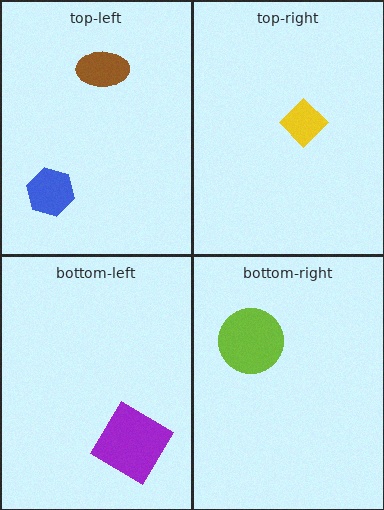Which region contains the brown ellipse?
The top-left region.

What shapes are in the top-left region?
The brown ellipse, the blue hexagon.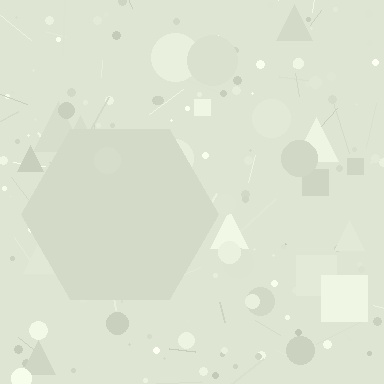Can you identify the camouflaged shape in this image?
The camouflaged shape is a hexagon.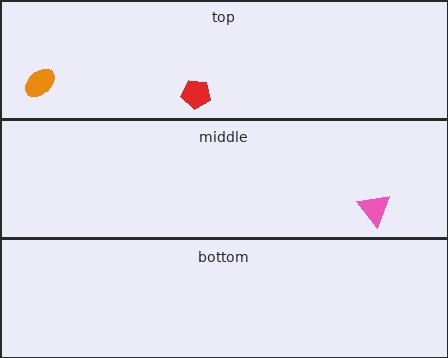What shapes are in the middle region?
The pink triangle.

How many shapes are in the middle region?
1.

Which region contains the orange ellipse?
The top region.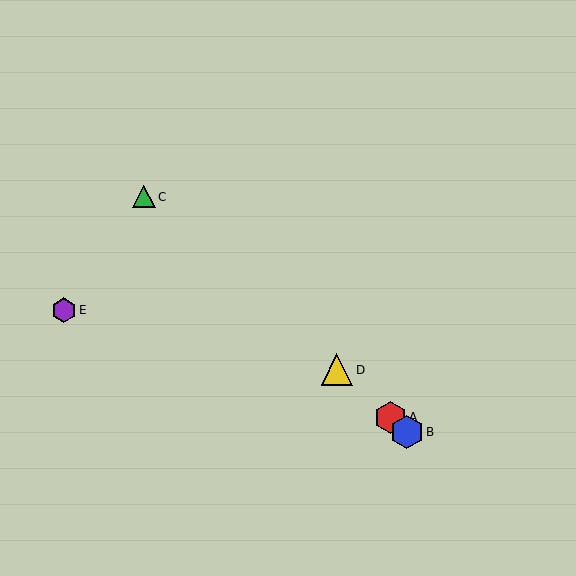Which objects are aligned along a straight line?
Objects A, B, C, D are aligned along a straight line.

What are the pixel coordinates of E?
Object E is at (64, 310).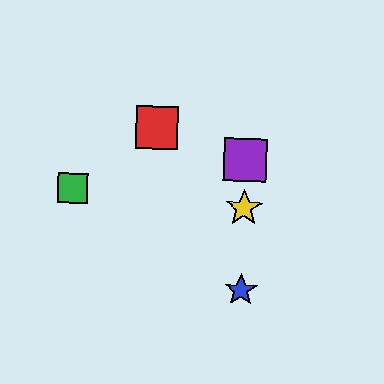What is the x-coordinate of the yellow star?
The yellow star is at x≈244.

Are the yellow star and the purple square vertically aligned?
Yes, both are at x≈244.